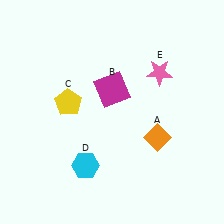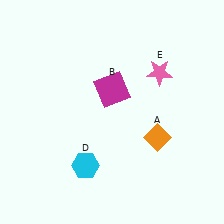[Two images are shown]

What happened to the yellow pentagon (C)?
The yellow pentagon (C) was removed in Image 2. It was in the top-left area of Image 1.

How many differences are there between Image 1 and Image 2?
There is 1 difference between the two images.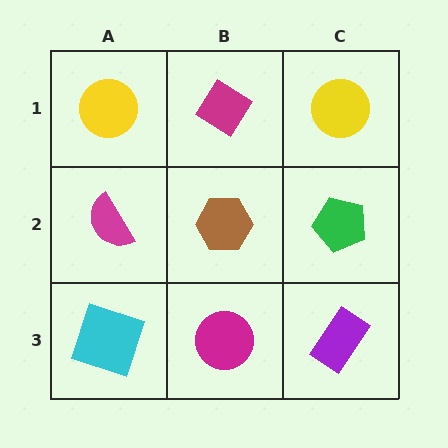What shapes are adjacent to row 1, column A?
A magenta semicircle (row 2, column A), a magenta diamond (row 1, column B).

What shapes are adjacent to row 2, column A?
A yellow circle (row 1, column A), a cyan square (row 3, column A), a brown hexagon (row 2, column B).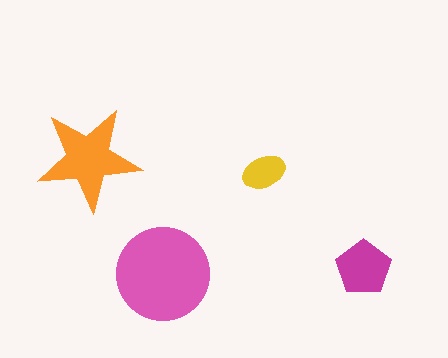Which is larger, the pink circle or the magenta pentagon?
The pink circle.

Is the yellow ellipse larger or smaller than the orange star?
Smaller.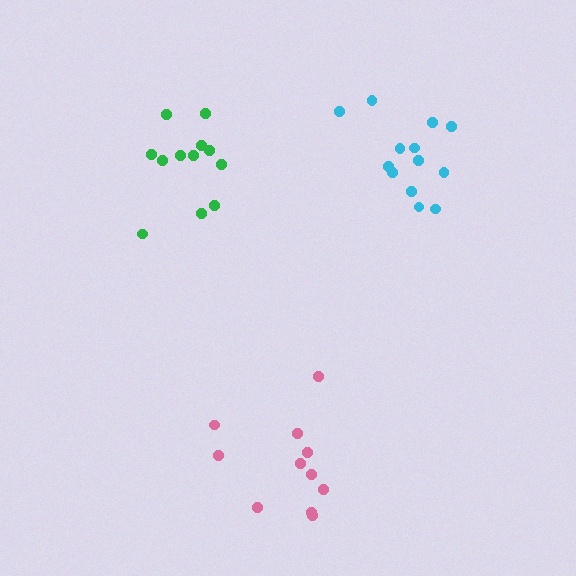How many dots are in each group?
Group 1: 11 dots, Group 2: 12 dots, Group 3: 13 dots (36 total).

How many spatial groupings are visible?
There are 3 spatial groupings.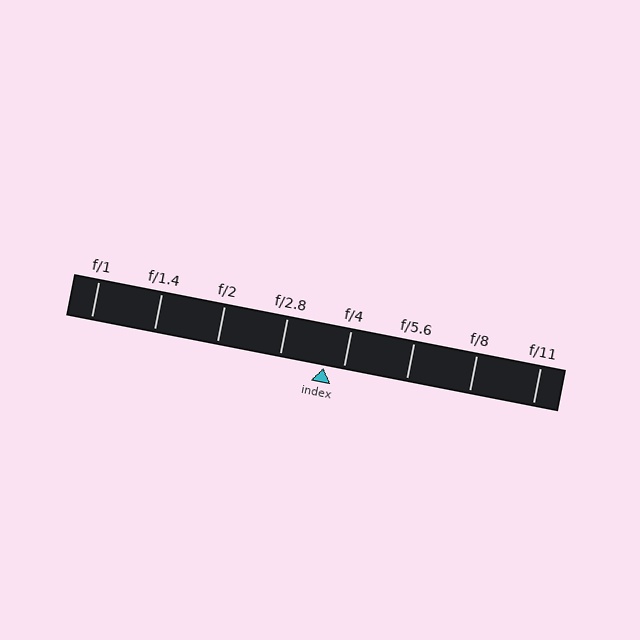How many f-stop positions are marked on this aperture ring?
There are 8 f-stop positions marked.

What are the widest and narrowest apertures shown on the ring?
The widest aperture shown is f/1 and the narrowest is f/11.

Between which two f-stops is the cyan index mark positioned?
The index mark is between f/2.8 and f/4.